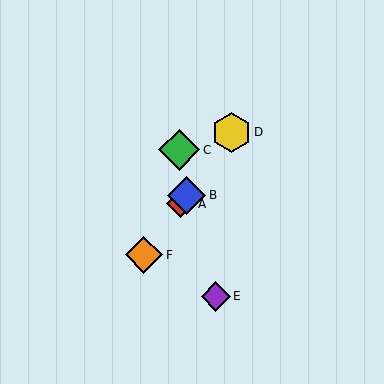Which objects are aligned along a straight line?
Objects A, B, D, F are aligned along a straight line.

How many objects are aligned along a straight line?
4 objects (A, B, D, F) are aligned along a straight line.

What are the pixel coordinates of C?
Object C is at (179, 150).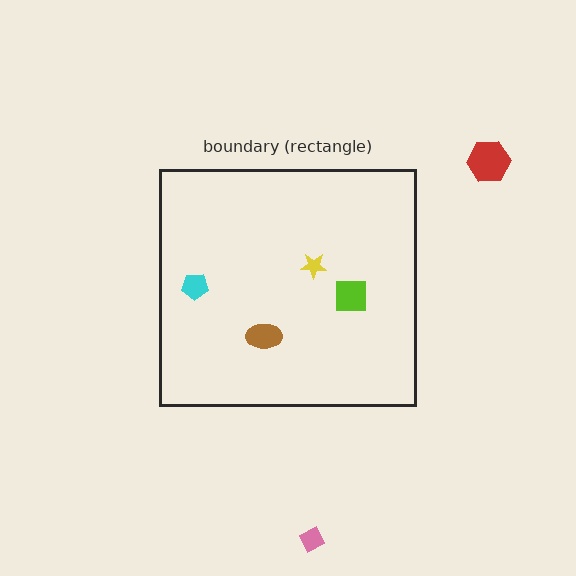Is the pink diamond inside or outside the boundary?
Outside.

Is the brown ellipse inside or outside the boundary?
Inside.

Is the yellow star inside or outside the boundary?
Inside.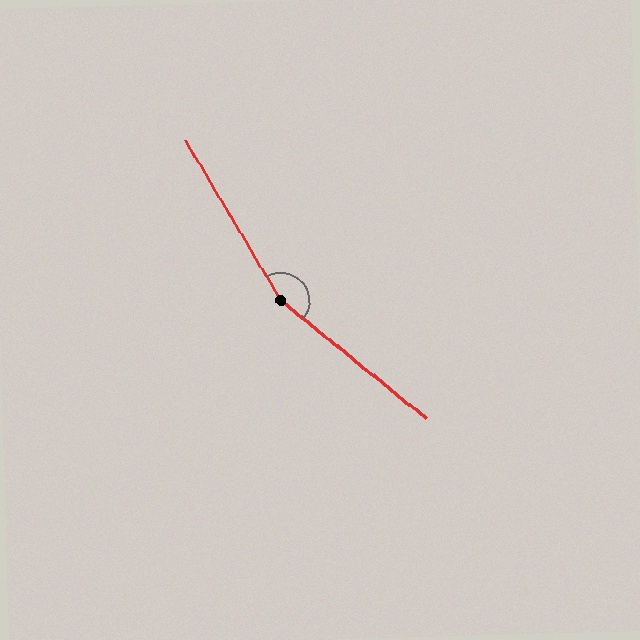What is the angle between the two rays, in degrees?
Approximately 159 degrees.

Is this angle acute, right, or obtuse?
It is obtuse.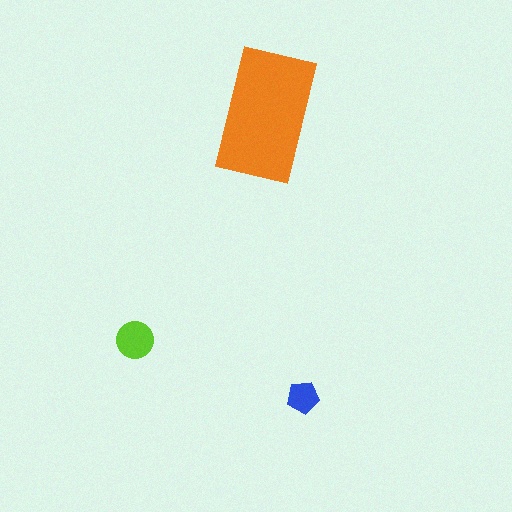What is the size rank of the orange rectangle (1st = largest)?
1st.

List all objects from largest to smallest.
The orange rectangle, the lime circle, the blue pentagon.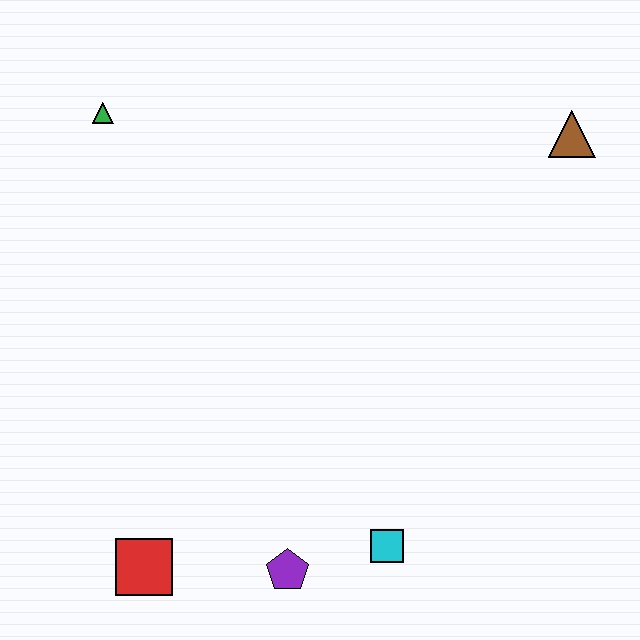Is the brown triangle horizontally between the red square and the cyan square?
No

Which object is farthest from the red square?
The brown triangle is farthest from the red square.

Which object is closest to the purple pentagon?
The cyan square is closest to the purple pentagon.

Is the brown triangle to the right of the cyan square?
Yes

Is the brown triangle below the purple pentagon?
No